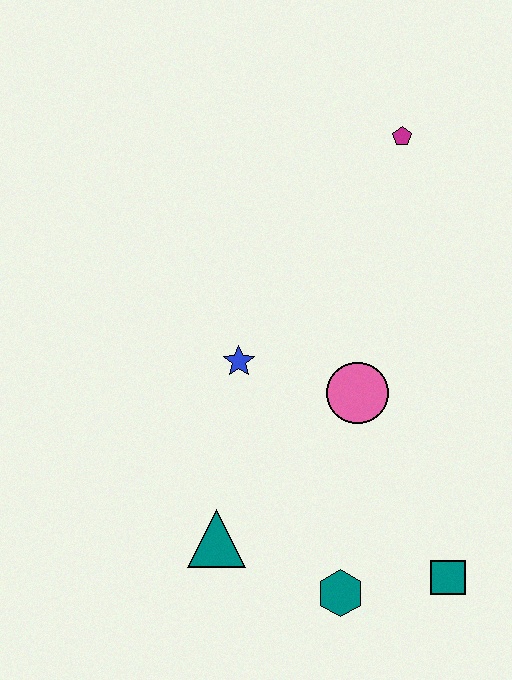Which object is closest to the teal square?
The teal hexagon is closest to the teal square.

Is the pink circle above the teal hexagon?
Yes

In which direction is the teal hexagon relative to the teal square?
The teal hexagon is to the left of the teal square.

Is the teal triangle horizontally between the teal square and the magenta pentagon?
No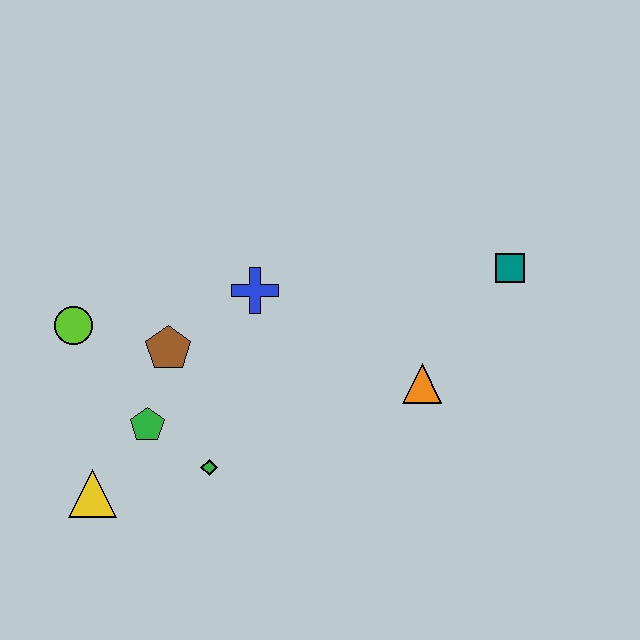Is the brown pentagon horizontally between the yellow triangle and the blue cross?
Yes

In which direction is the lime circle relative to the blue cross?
The lime circle is to the left of the blue cross.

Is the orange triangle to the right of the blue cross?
Yes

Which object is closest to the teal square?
The orange triangle is closest to the teal square.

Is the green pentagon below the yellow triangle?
No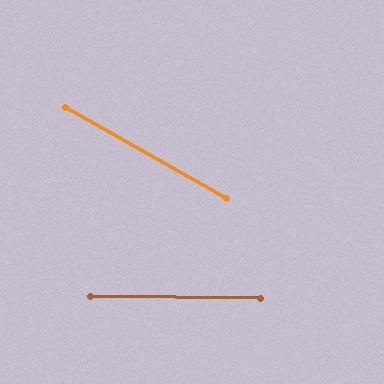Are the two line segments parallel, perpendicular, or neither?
Neither parallel nor perpendicular — they differ by about 29°.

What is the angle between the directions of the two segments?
Approximately 29 degrees.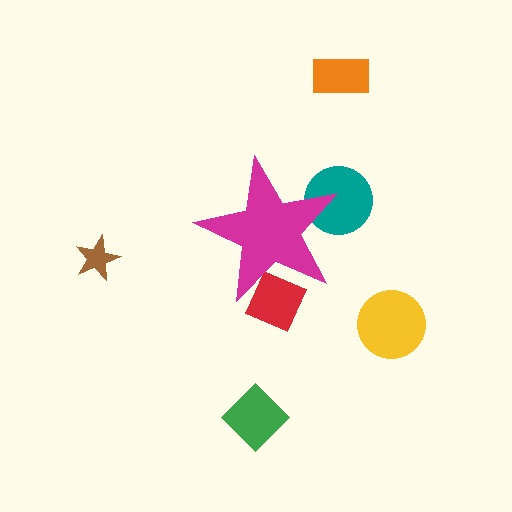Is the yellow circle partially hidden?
No, the yellow circle is fully visible.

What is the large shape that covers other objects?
A magenta star.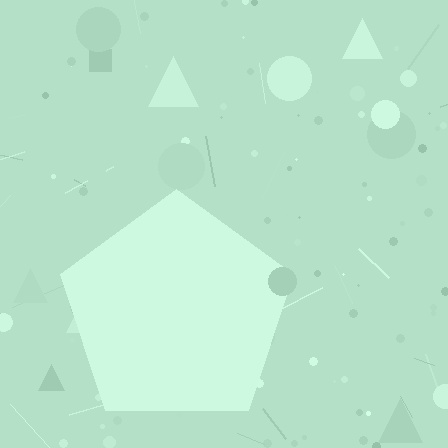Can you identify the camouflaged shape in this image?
The camouflaged shape is a pentagon.